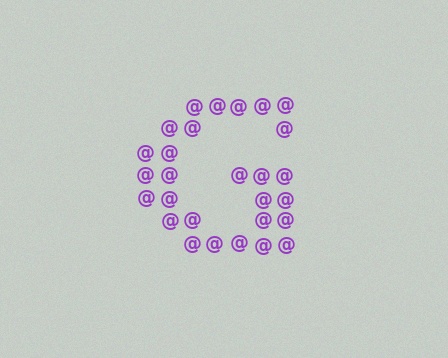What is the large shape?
The large shape is the letter G.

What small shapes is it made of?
It is made of small at signs.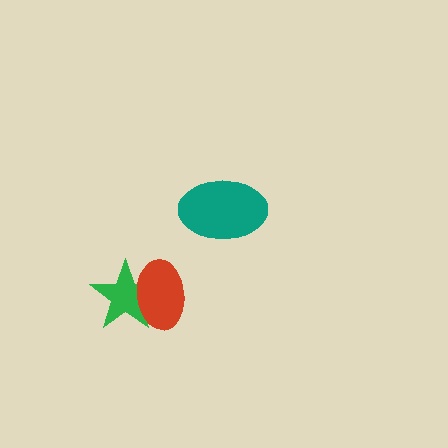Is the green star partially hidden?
Yes, it is partially covered by another shape.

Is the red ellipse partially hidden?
No, no other shape covers it.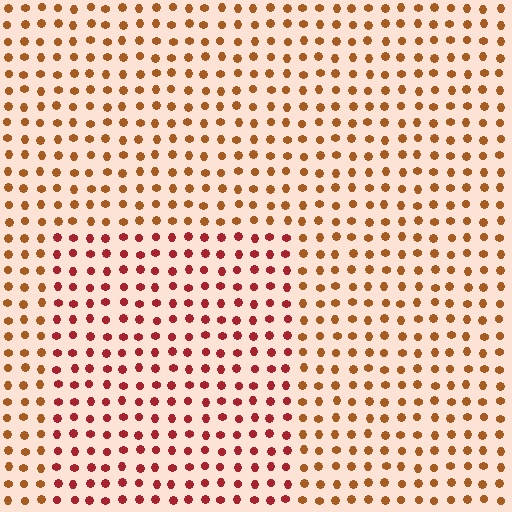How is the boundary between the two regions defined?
The boundary is defined purely by a slight shift in hue (about 32 degrees). Spacing, size, and orientation are identical on both sides.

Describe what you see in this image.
The image is filled with small brown elements in a uniform arrangement. A rectangle-shaped region is visible where the elements are tinted to a slightly different hue, forming a subtle color boundary.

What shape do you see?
I see a rectangle.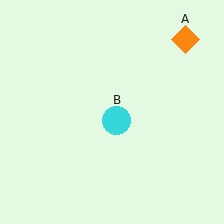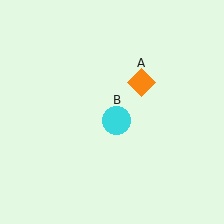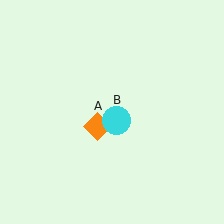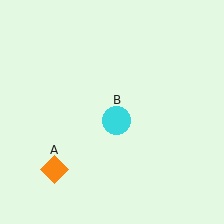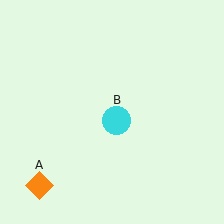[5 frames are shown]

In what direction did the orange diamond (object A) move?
The orange diamond (object A) moved down and to the left.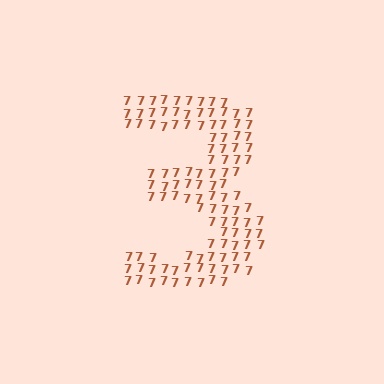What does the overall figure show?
The overall figure shows the digit 3.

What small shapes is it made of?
It is made of small digit 7's.